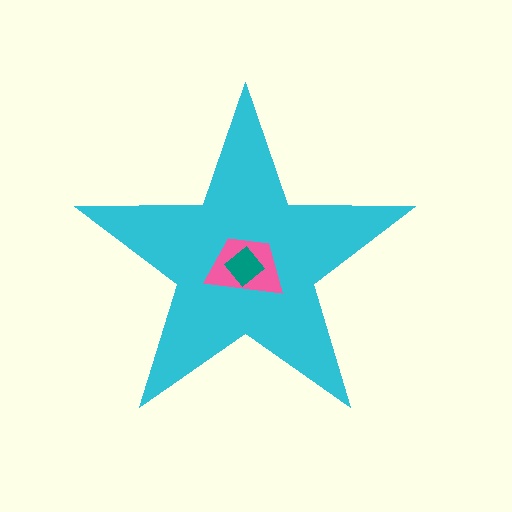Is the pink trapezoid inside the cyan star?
Yes.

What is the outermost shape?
The cyan star.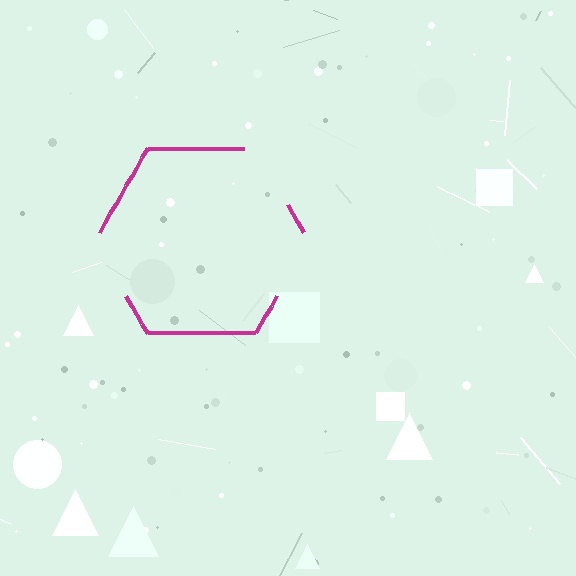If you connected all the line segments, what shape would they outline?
They would outline a hexagon.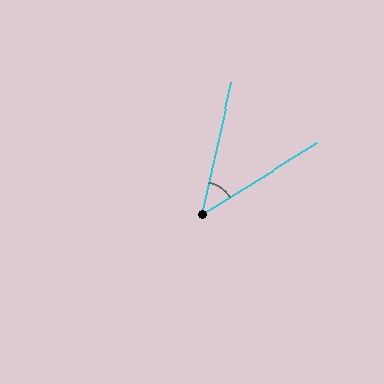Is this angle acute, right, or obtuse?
It is acute.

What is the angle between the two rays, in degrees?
Approximately 46 degrees.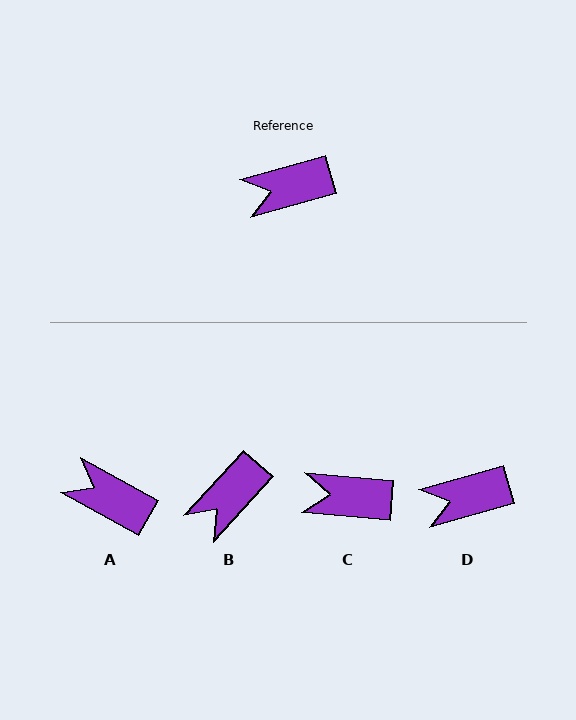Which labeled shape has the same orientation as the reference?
D.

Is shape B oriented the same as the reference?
No, it is off by about 32 degrees.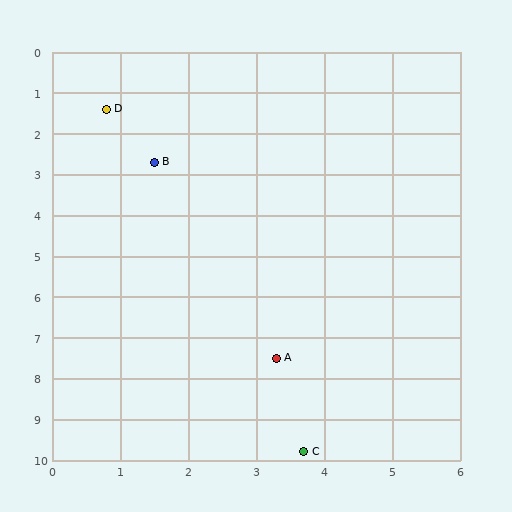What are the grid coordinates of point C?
Point C is at approximately (3.7, 9.8).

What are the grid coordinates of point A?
Point A is at approximately (3.3, 7.5).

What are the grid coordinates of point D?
Point D is at approximately (0.8, 1.4).